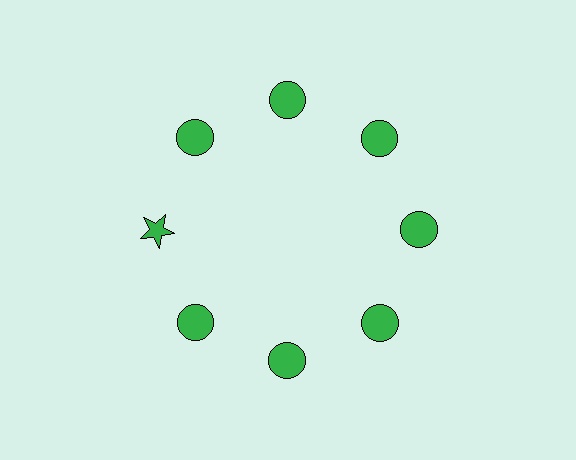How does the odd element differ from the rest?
It has a different shape: star instead of circle.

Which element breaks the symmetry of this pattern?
The green star at roughly the 9 o'clock position breaks the symmetry. All other shapes are green circles.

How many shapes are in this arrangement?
There are 8 shapes arranged in a ring pattern.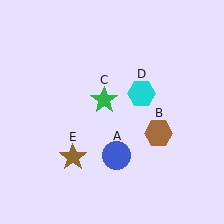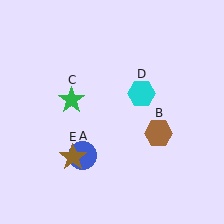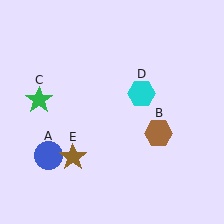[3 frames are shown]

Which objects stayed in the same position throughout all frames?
Brown hexagon (object B) and cyan hexagon (object D) and brown star (object E) remained stationary.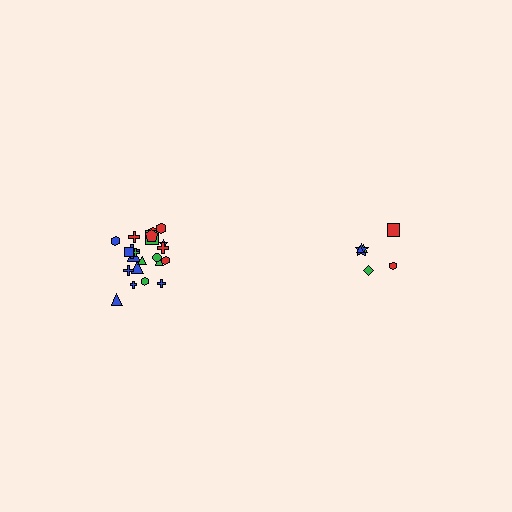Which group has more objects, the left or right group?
The left group.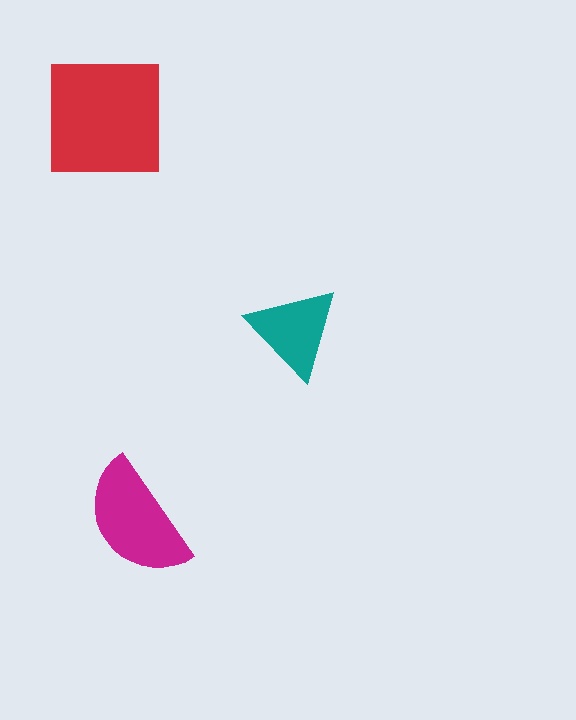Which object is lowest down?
The magenta semicircle is bottommost.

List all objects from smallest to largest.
The teal triangle, the magenta semicircle, the red square.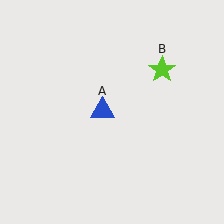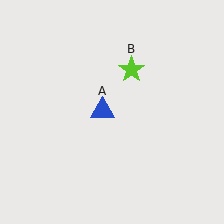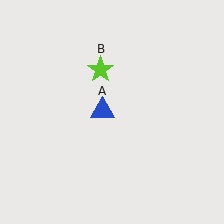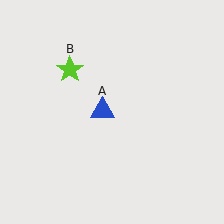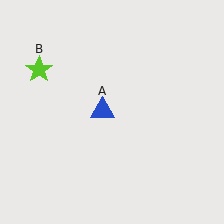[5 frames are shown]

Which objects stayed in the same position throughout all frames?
Blue triangle (object A) remained stationary.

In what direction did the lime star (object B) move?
The lime star (object B) moved left.